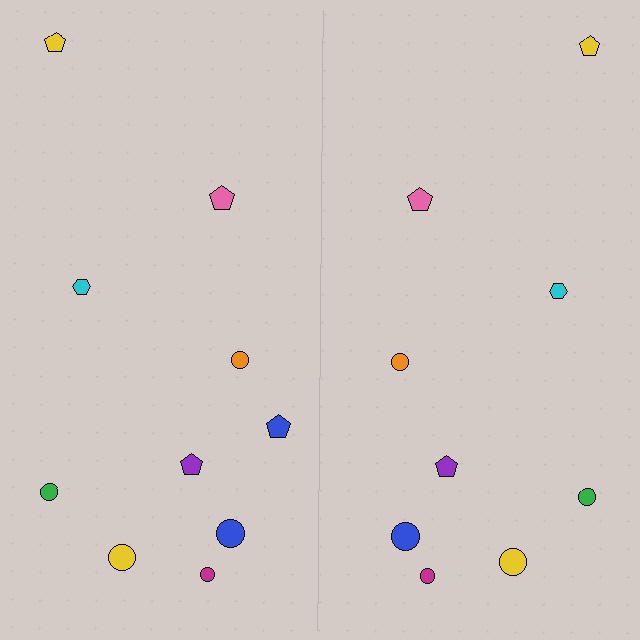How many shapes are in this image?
There are 19 shapes in this image.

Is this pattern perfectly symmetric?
No, the pattern is not perfectly symmetric. A blue pentagon is missing from the right side.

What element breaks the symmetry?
A blue pentagon is missing from the right side.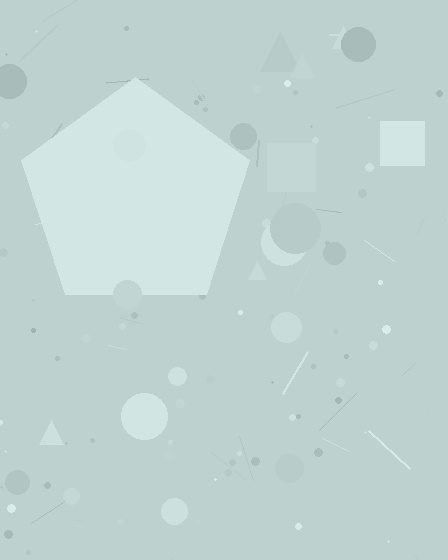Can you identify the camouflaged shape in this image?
The camouflaged shape is a pentagon.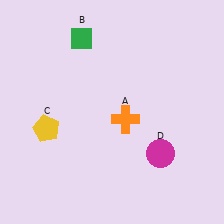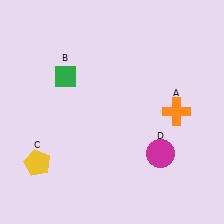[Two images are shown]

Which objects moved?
The objects that moved are: the orange cross (A), the green diamond (B), the yellow pentagon (C).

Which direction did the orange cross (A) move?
The orange cross (A) moved right.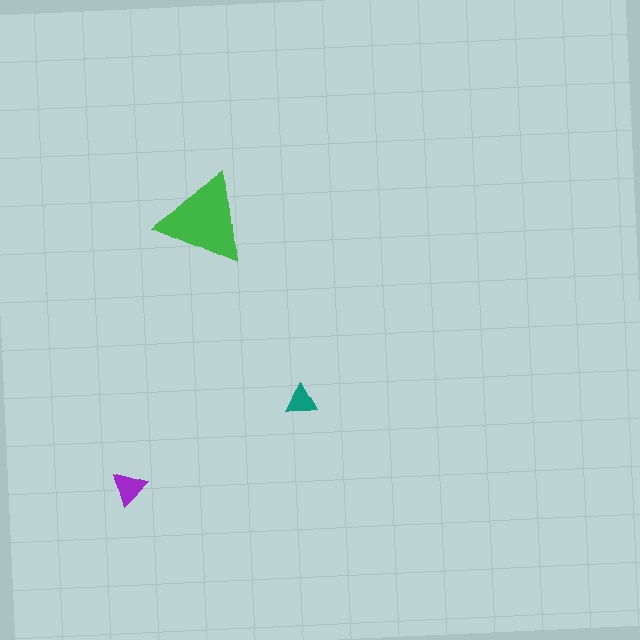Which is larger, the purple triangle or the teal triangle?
The purple one.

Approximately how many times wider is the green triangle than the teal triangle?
About 3 times wider.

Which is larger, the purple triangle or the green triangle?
The green one.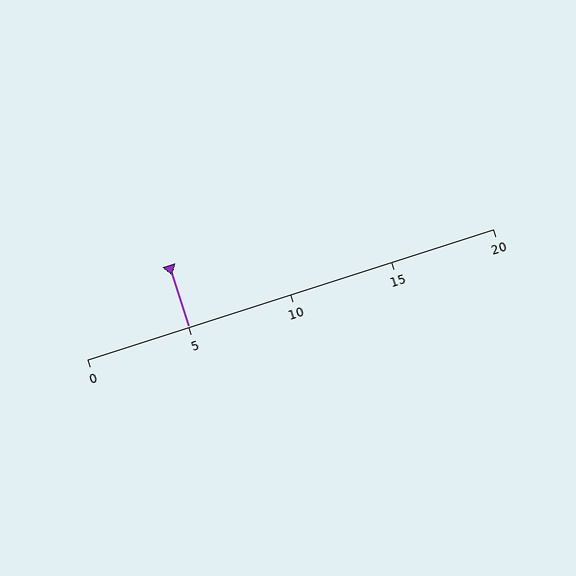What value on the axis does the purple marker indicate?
The marker indicates approximately 5.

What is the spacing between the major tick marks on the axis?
The major ticks are spaced 5 apart.